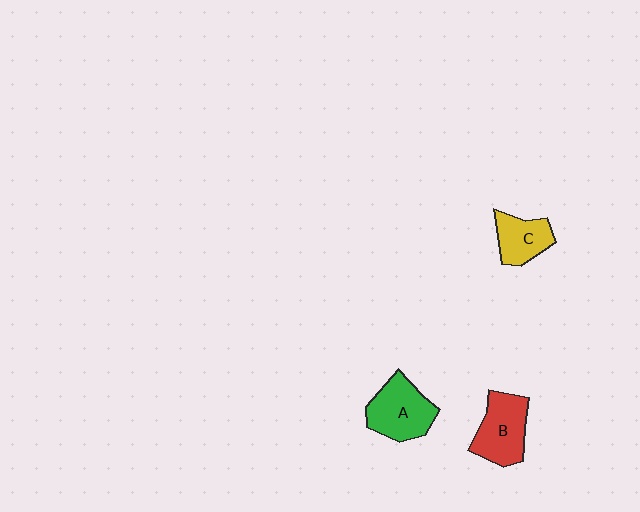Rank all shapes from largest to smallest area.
From largest to smallest: A (green), B (red), C (yellow).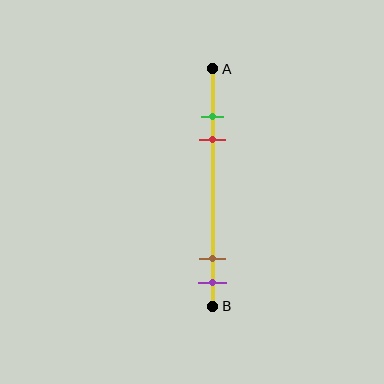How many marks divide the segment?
There are 4 marks dividing the segment.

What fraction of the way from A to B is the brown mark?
The brown mark is approximately 80% (0.8) of the way from A to B.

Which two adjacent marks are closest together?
The green and red marks are the closest adjacent pair.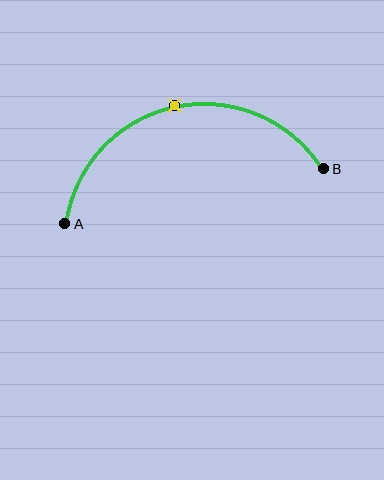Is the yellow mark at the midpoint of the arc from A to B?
Yes. The yellow mark lies on the arc at equal arc-length from both A and B — it is the arc midpoint.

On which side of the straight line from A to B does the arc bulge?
The arc bulges above the straight line connecting A and B.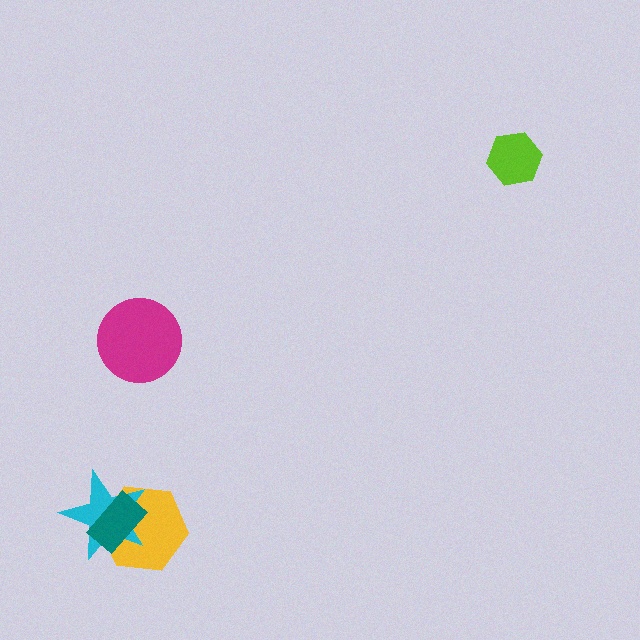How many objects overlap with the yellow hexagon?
2 objects overlap with the yellow hexagon.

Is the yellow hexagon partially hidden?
Yes, it is partially covered by another shape.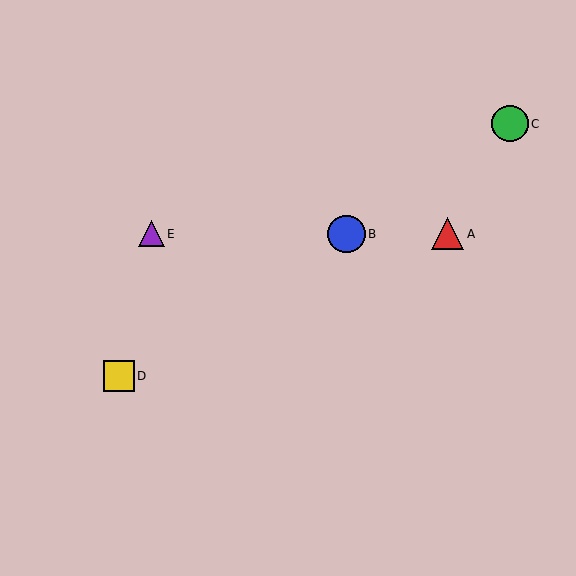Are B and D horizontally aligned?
No, B is at y≈234 and D is at y≈376.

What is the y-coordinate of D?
Object D is at y≈376.